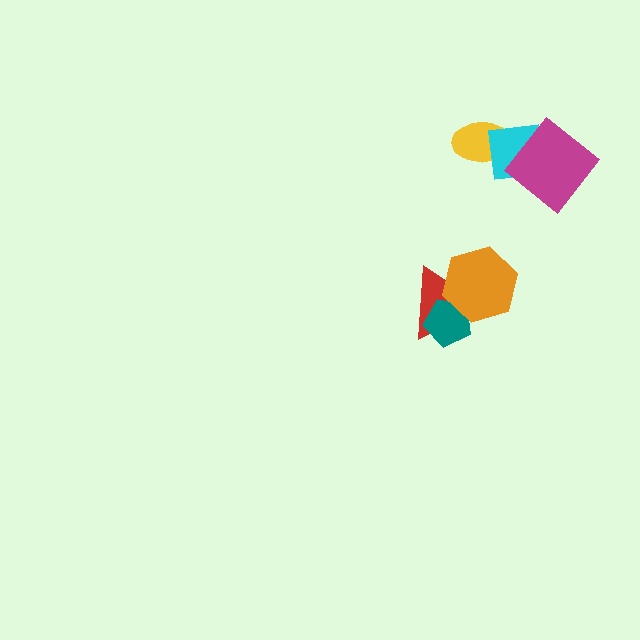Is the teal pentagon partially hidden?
Yes, it is partially covered by another shape.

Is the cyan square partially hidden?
Yes, it is partially covered by another shape.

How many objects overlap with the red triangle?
2 objects overlap with the red triangle.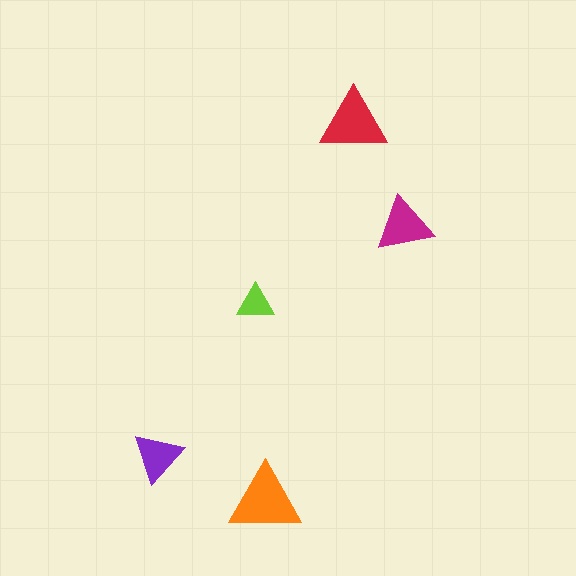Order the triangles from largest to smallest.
the orange one, the red one, the magenta one, the purple one, the lime one.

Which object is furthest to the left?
The purple triangle is leftmost.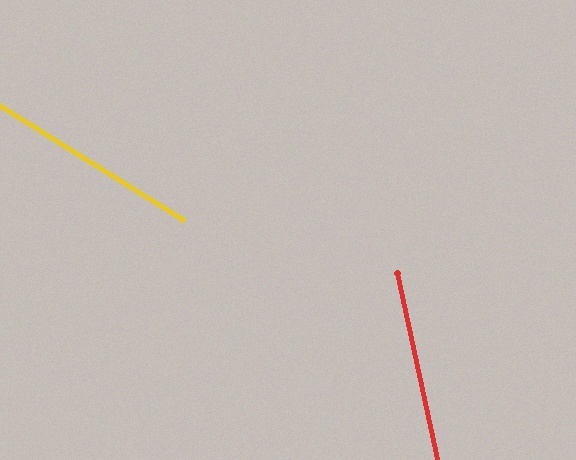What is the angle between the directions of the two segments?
Approximately 46 degrees.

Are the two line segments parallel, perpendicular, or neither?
Neither parallel nor perpendicular — they differ by about 46°.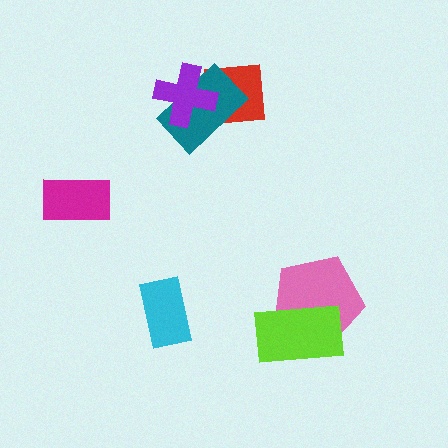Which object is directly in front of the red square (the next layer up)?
The teal rectangle is directly in front of the red square.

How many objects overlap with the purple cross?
2 objects overlap with the purple cross.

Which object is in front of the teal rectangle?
The purple cross is in front of the teal rectangle.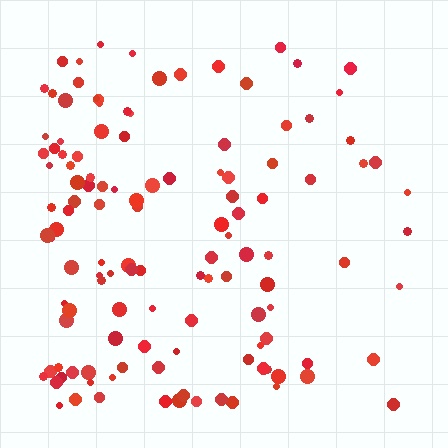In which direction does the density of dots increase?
From right to left, with the left side densest.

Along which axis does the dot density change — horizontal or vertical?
Horizontal.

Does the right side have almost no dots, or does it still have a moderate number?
Still a moderate number, just noticeably fewer than the left.